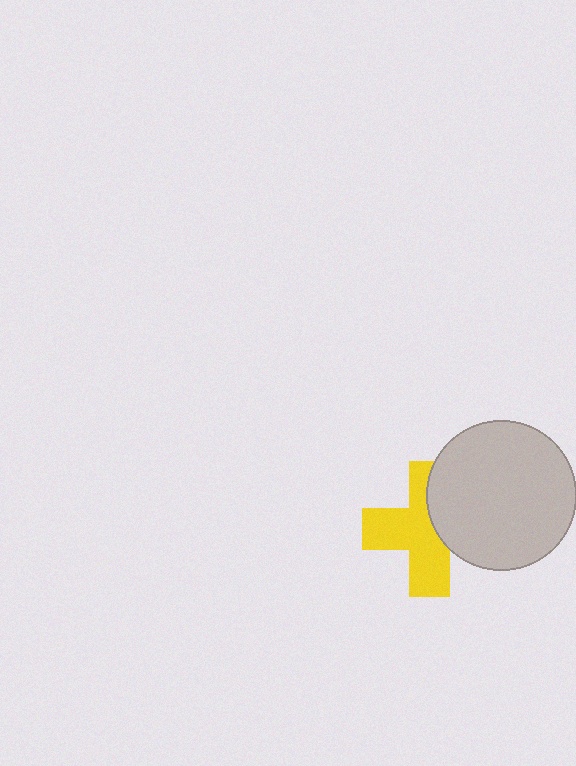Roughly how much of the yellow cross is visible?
About half of it is visible (roughly 62%).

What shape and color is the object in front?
The object in front is a light gray circle.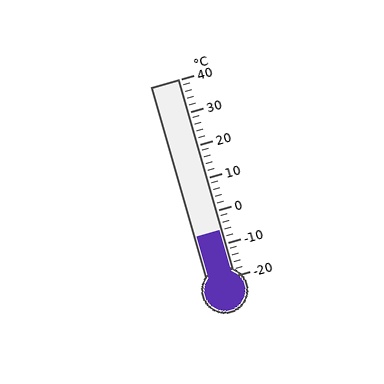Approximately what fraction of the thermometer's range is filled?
The thermometer is filled to approximately 25% of its range.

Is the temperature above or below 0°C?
The temperature is below 0°C.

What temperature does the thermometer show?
The thermometer shows approximately -6°C.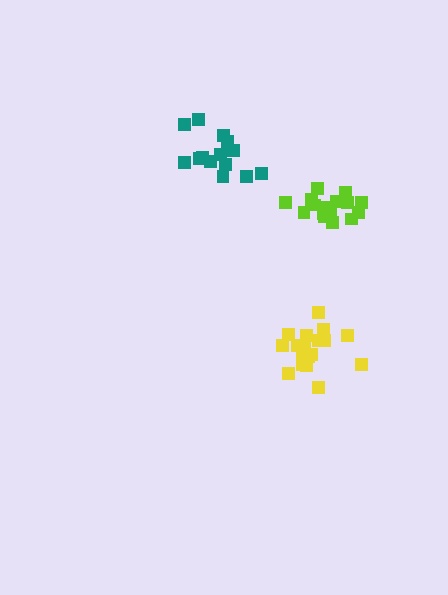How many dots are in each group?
Group 1: 14 dots, Group 2: 19 dots, Group 3: 16 dots (49 total).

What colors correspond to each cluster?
The clusters are colored: teal, yellow, lime.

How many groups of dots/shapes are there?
There are 3 groups.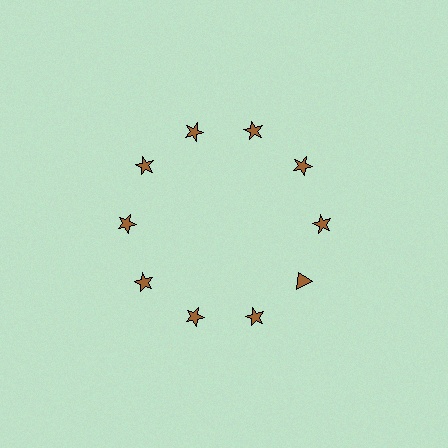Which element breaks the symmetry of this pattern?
The brown triangle at roughly the 4 o'clock position breaks the symmetry. All other shapes are brown stars.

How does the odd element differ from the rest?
It has a different shape: triangle instead of star.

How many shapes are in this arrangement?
There are 10 shapes arranged in a ring pattern.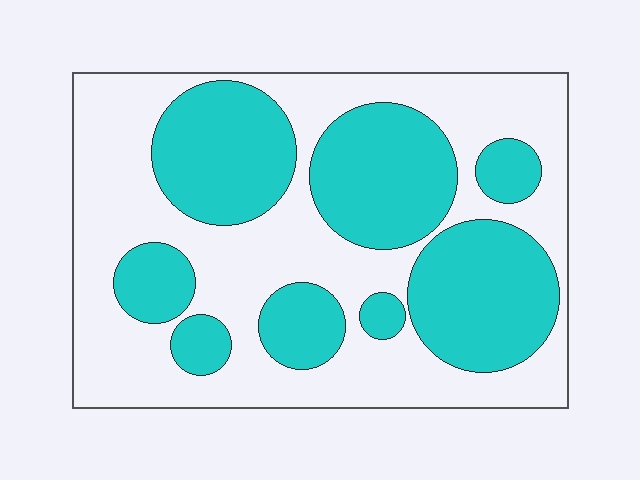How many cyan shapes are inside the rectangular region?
8.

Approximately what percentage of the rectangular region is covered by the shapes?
Approximately 45%.